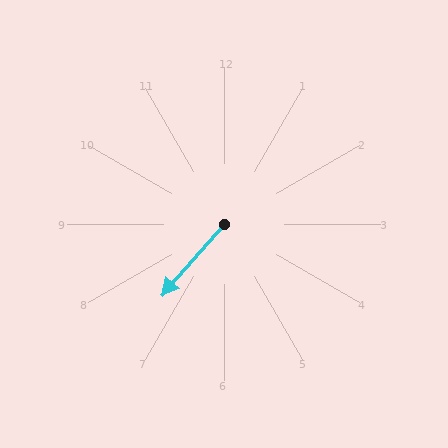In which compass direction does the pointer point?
Southwest.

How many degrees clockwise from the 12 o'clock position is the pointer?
Approximately 221 degrees.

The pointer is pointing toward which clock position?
Roughly 7 o'clock.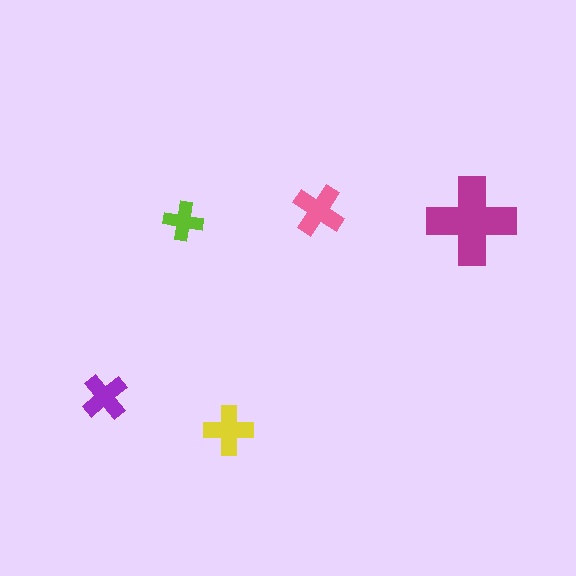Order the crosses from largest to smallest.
the magenta one, the pink one, the yellow one, the purple one, the lime one.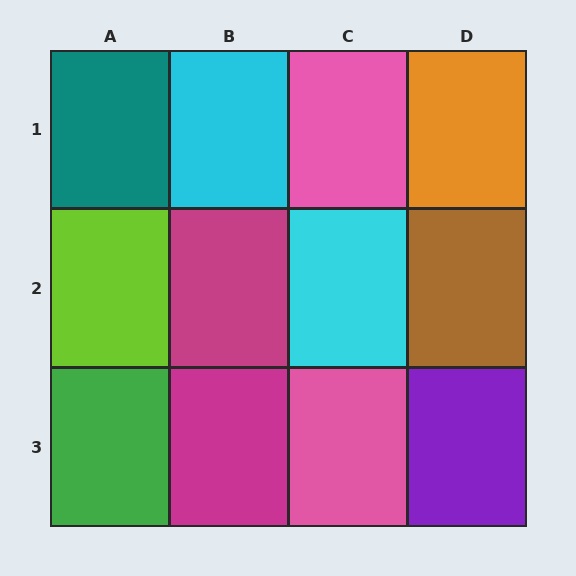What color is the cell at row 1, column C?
Pink.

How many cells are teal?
1 cell is teal.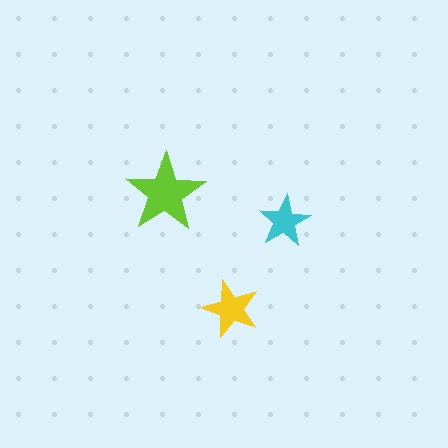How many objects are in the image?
There are 3 objects in the image.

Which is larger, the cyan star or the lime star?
The lime one.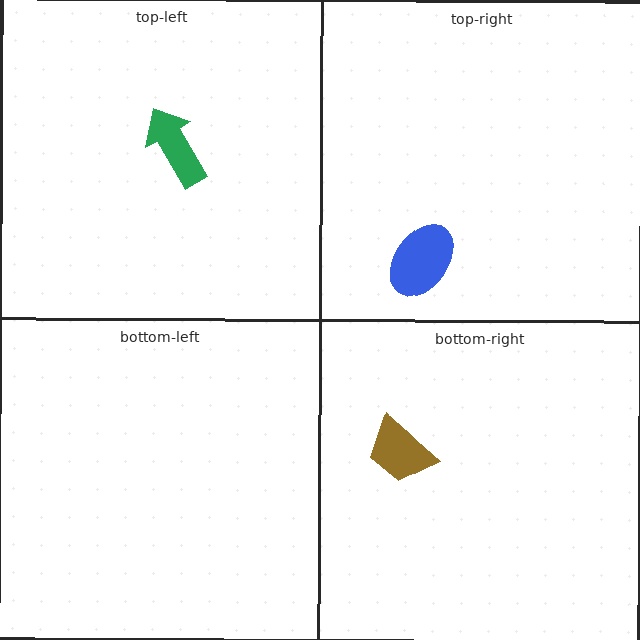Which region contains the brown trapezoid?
The bottom-right region.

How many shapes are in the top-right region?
1.